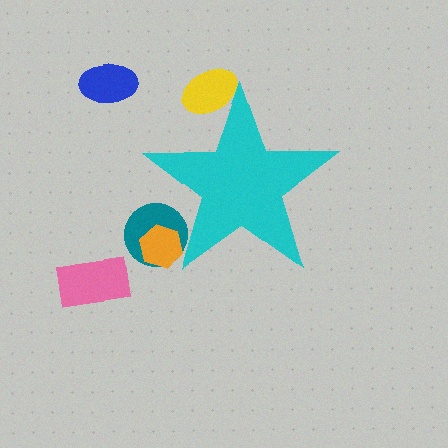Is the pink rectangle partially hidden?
No, the pink rectangle is fully visible.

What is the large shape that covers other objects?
A cyan star.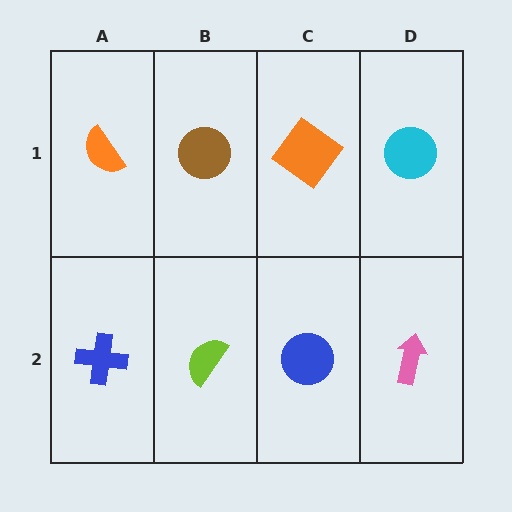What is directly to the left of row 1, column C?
A brown circle.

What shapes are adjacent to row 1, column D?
A pink arrow (row 2, column D), an orange diamond (row 1, column C).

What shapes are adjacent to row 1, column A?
A blue cross (row 2, column A), a brown circle (row 1, column B).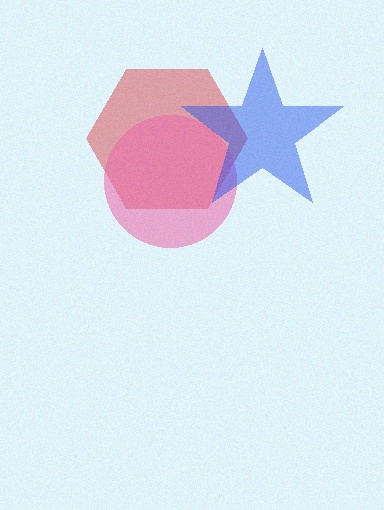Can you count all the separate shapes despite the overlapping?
Yes, there are 3 separate shapes.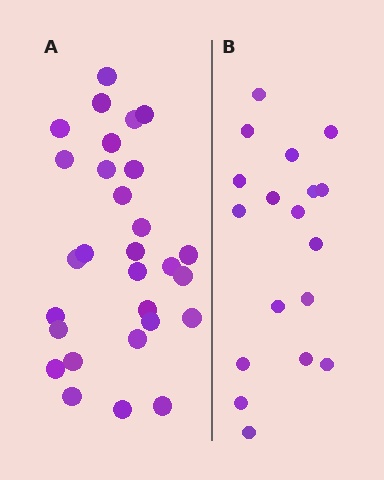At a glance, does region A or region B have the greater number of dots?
Region A (the left region) has more dots.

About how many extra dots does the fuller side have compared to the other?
Region A has roughly 12 or so more dots than region B.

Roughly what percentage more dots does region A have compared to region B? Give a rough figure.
About 60% more.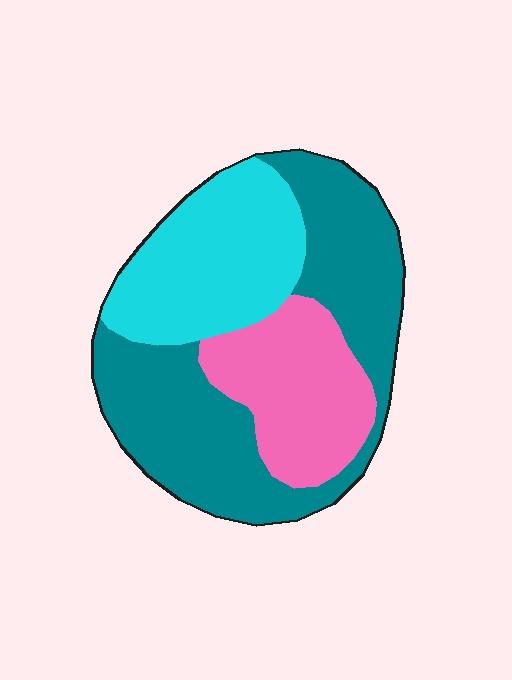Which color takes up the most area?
Teal, at roughly 50%.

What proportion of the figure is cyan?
Cyan covers 28% of the figure.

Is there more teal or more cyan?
Teal.